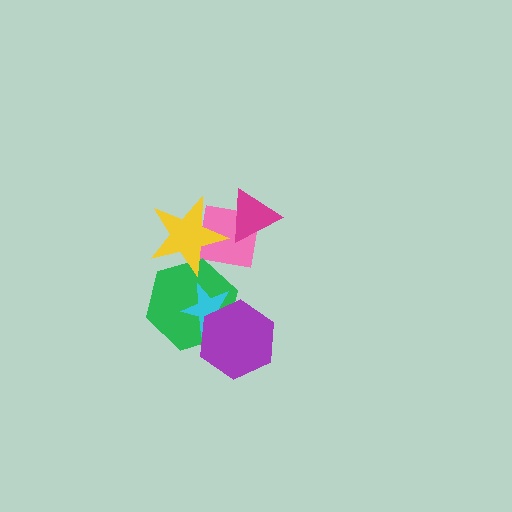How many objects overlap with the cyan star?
2 objects overlap with the cyan star.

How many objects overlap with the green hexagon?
4 objects overlap with the green hexagon.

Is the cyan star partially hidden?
Yes, it is partially covered by another shape.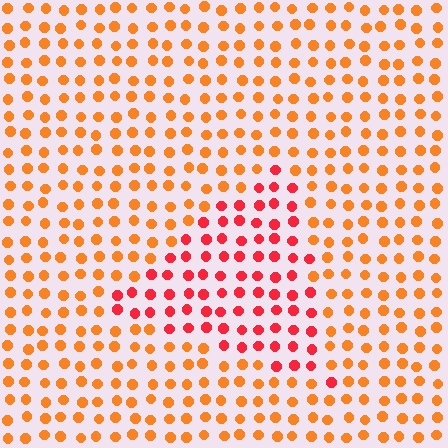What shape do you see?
I see a triangle.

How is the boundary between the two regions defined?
The boundary is defined purely by a slight shift in hue (about 34 degrees). Spacing, size, and orientation are identical on both sides.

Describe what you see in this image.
The image is filled with small orange elements in a uniform arrangement. A triangle-shaped region is visible where the elements are tinted to a slightly different hue, forming a subtle color boundary.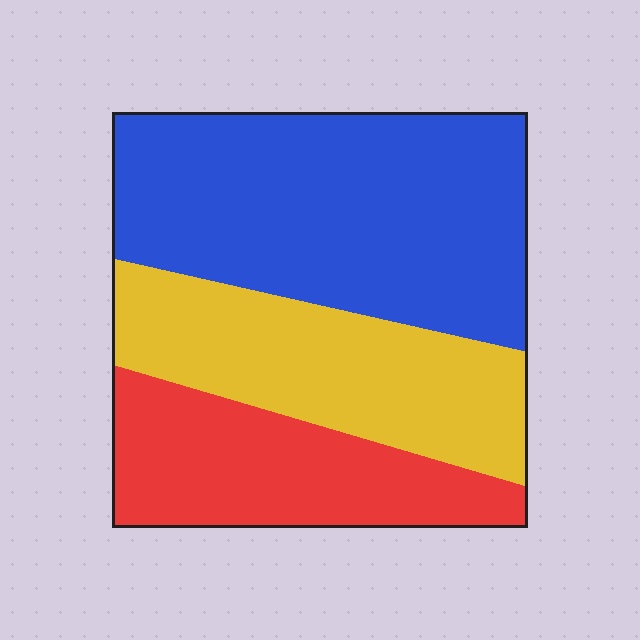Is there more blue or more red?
Blue.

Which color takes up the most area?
Blue, at roughly 45%.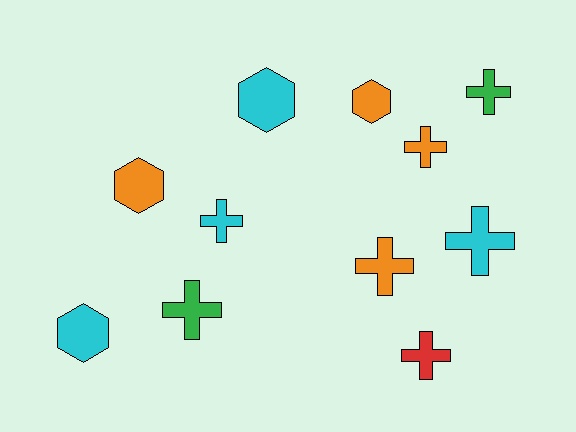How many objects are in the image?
There are 11 objects.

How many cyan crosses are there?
There are 2 cyan crosses.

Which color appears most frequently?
Cyan, with 4 objects.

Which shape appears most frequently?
Cross, with 7 objects.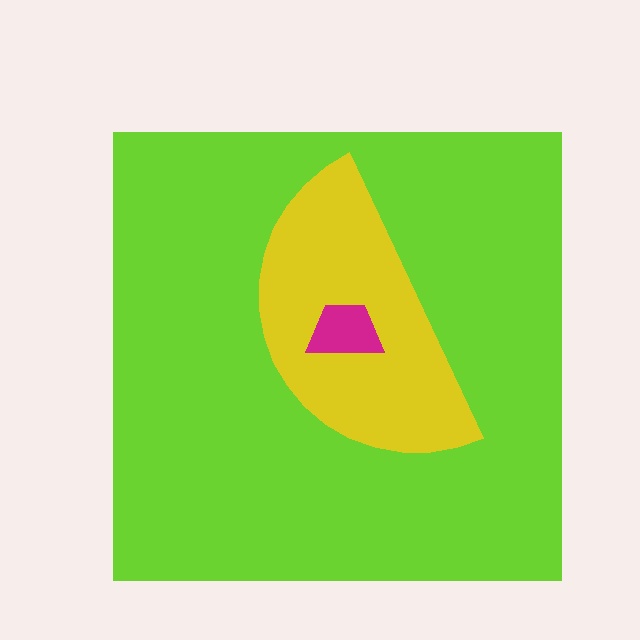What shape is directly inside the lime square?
The yellow semicircle.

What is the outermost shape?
The lime square.